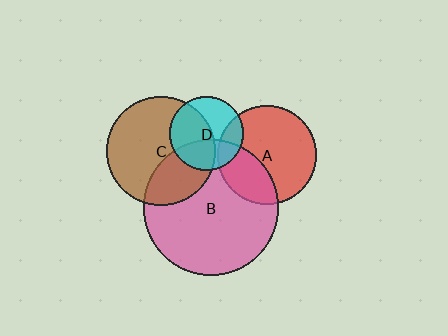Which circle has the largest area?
Circle B (pink).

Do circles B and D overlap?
Yes.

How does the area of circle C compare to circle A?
Approximately 1.2 times.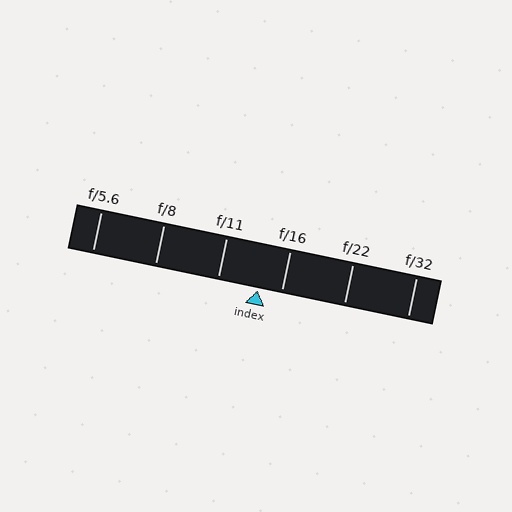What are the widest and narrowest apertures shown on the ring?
The widest aperture shown is f/5.6 and the narrowest is f/32.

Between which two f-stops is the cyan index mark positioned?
The index mark is between f/11 and f/16.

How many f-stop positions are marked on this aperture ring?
There are 6 f-stop positions marked.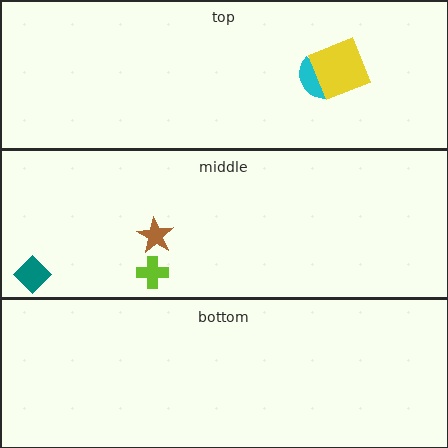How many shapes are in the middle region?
3.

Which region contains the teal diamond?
The middle region.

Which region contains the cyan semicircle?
The top region.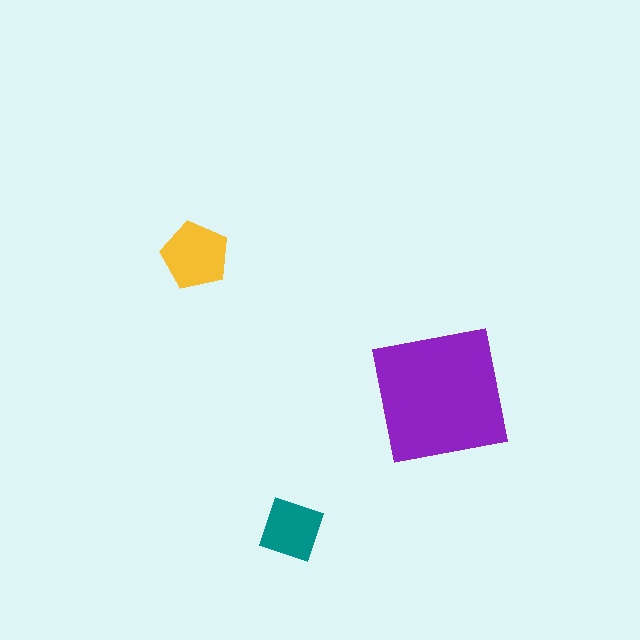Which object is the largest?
The purple square.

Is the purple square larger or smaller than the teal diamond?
Larger.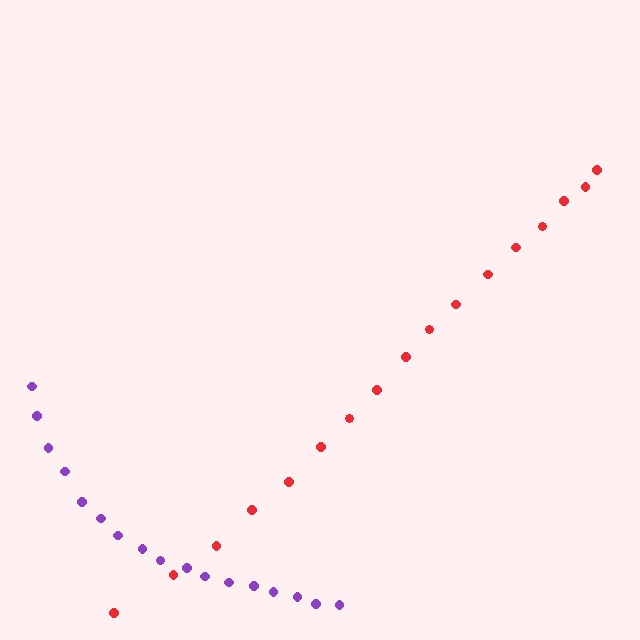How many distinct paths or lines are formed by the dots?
There are 2 distinct paths.